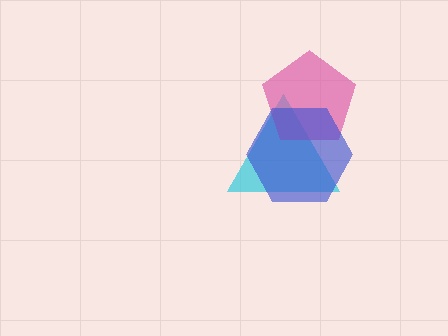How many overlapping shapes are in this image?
There are 3 overlapping shapes in the image.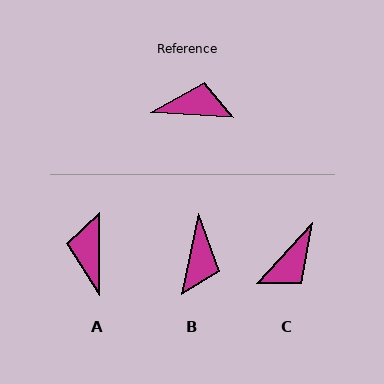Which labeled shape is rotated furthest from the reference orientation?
C, about 129 degrees away.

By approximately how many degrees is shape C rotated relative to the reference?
Approximately 129 degrees clockwise.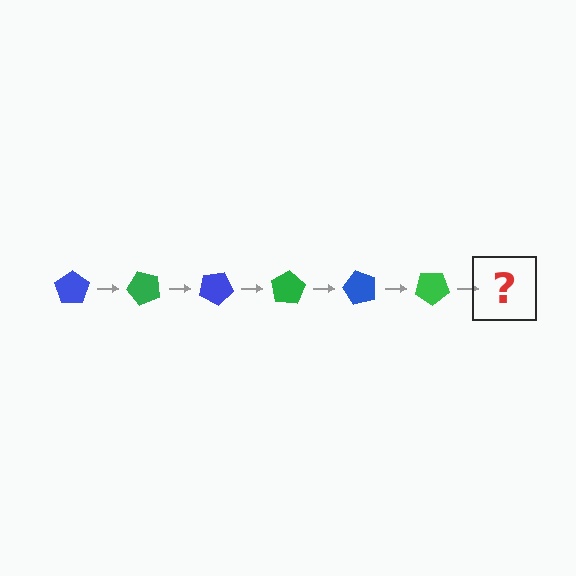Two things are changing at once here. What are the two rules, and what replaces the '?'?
The two rules are that it rotates 50 degrees each step and the color cycles through blue and green. The '?' should be a blue pentagon, rotated 300 degrees from the start.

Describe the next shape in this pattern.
It should be a blue pentagon, rotated 300 degrees from the start.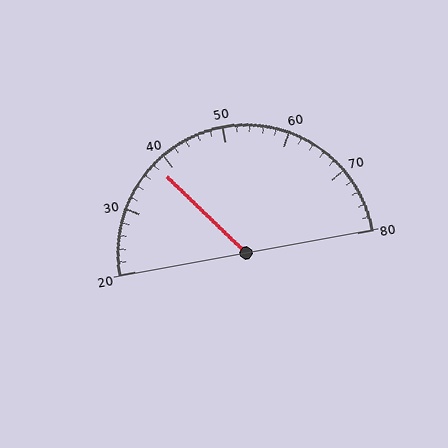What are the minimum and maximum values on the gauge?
The gauge ranges from 20 to 80.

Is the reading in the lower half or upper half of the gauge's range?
The reading is in the lower half of the range (20 to 80).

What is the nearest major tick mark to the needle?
The nearest major tick mark is 40.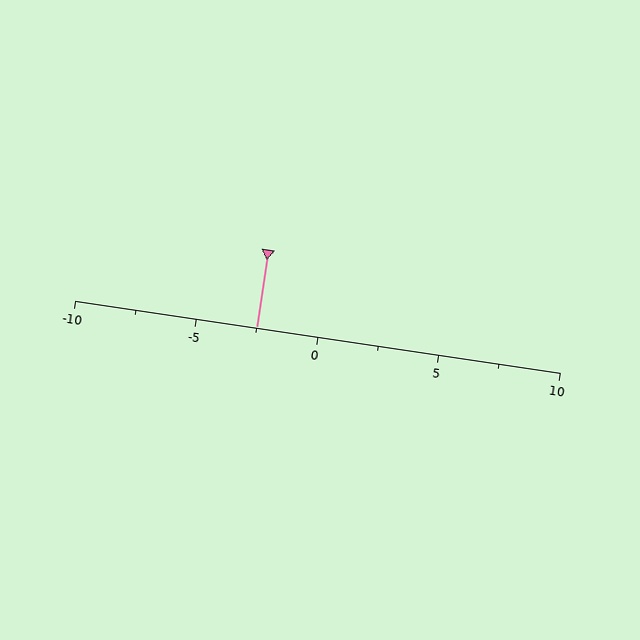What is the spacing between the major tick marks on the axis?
The major ticks are spaced 5 apart.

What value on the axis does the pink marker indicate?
The marker indicates approximately -2.5.